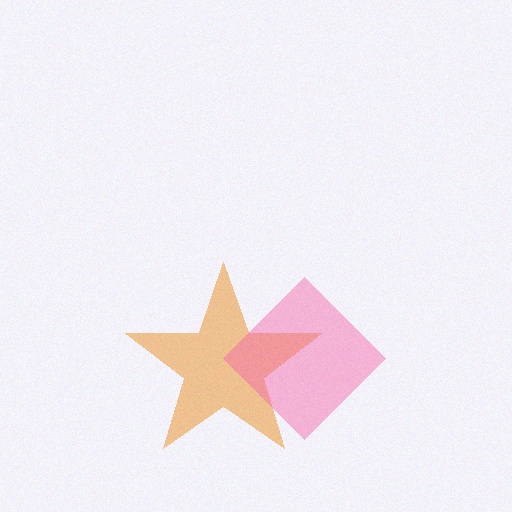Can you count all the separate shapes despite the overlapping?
Yes, there are 2 separate shapes.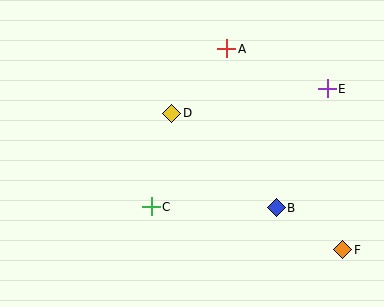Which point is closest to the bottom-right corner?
Point F is closest to the bottom-right corner.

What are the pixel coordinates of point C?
Point C is at (151, 207).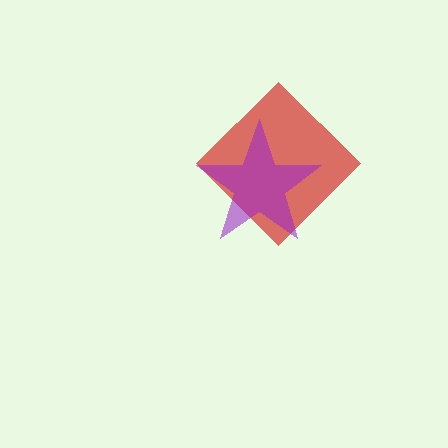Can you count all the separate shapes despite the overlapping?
Yes, there are 2 separate shapes.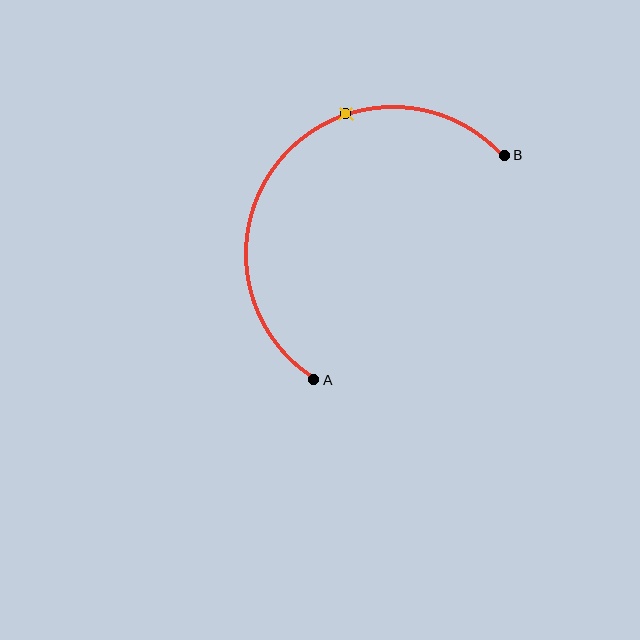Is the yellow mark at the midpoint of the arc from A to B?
No. The yellow mark lies on the arc but is closer to endpoint B. The arc midpoint would be at the point on the curve equidistant along the arc from both A and B.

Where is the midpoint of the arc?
The arc midpoint is the point on the curve farthest from the straight line joining A and B. It sits above and to the left of that line.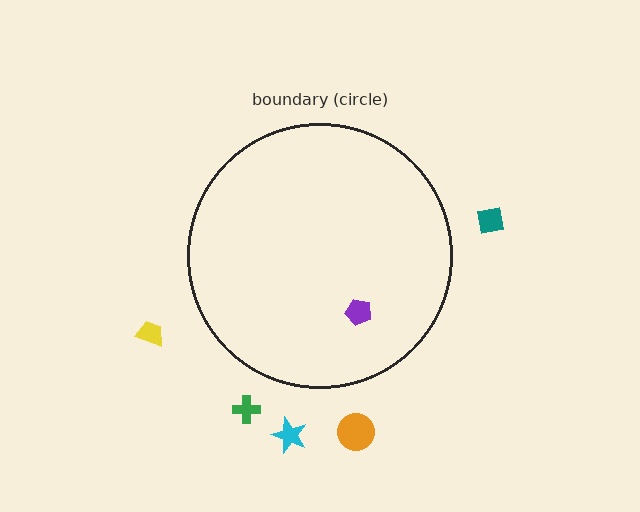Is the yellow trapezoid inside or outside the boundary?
Outside.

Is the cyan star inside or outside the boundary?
Outside.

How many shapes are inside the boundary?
1 inside, 5 outside.